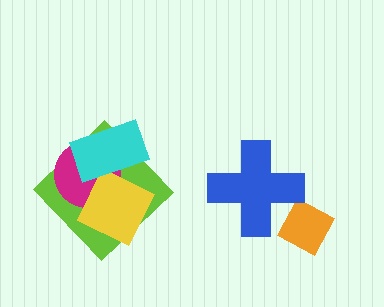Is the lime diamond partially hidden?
Yes, it is partially covered by another shape.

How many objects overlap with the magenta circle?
3 objects overlap with the magenta circle.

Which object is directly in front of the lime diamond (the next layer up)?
The magenta circle is directly in front of the lime diamond.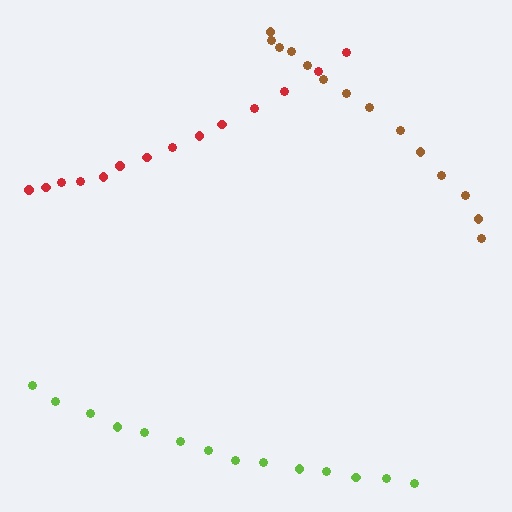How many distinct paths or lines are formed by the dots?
There are 3 distinct paths.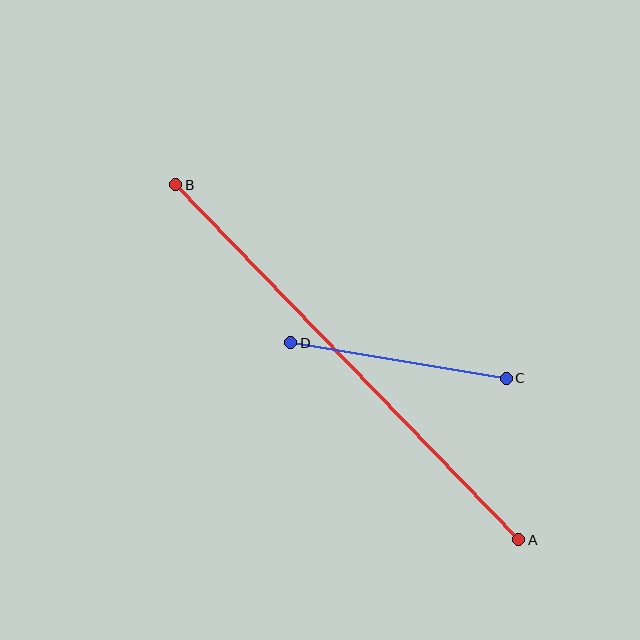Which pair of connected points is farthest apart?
Points A and B are farthest apart.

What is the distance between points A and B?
The distance is approximately 493 pixels.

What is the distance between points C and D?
The distance is approximately 219 pixels.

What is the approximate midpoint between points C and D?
The midpoint is at approximately (398, 360) pixels.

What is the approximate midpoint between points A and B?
The midpoint is at approximately (347, 362) pixels.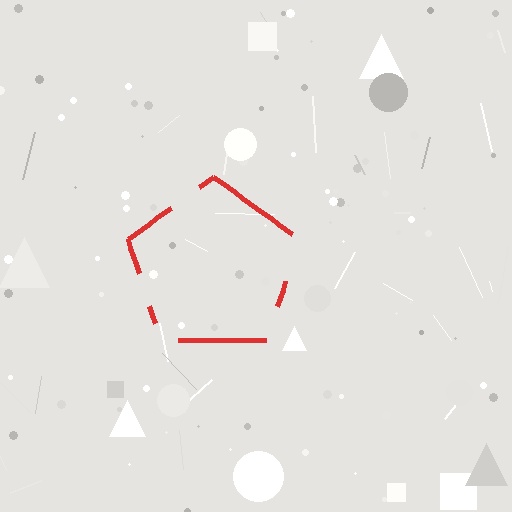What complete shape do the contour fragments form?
The contour fragments form a pentagon.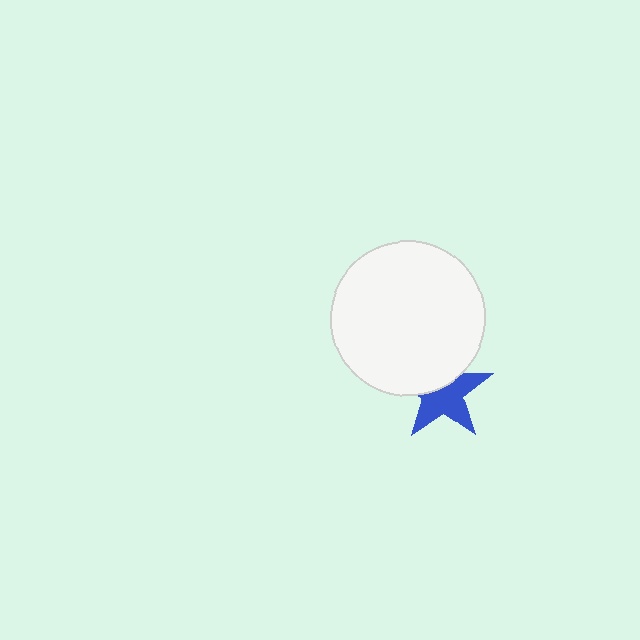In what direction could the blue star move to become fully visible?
The blue star could move down. That would shift it out from behind the white circle entirely.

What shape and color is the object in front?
The object in front is a white circle.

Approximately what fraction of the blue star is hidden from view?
Roughly 40% of the blue star is hidden behind the white circle.